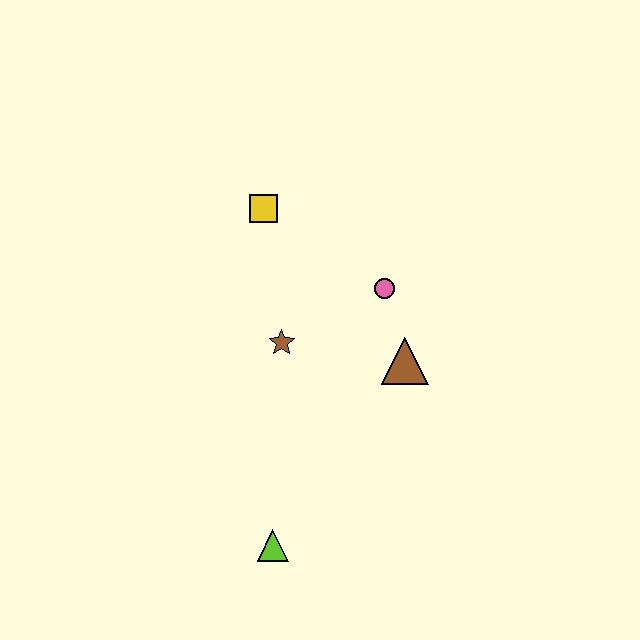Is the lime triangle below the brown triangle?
Yes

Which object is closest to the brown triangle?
The pink circle is closest to the brown triangle.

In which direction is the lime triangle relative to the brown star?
The lime triangle is below the brown star.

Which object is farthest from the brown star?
The lime triangle is farthest from the brown star.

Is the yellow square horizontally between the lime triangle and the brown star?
No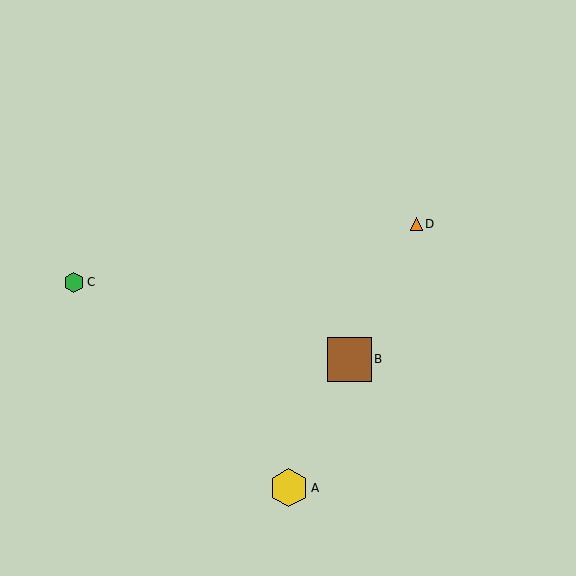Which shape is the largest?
The brown square (labeled B) is the largest.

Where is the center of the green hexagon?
The center of the green hexagon is at (74, 282).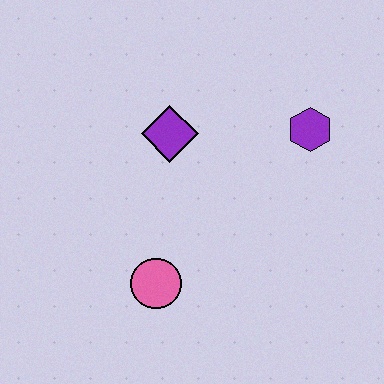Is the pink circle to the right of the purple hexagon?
No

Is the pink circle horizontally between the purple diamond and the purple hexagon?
No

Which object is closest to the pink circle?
The purple diamond is closest to the pink circle.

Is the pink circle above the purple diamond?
No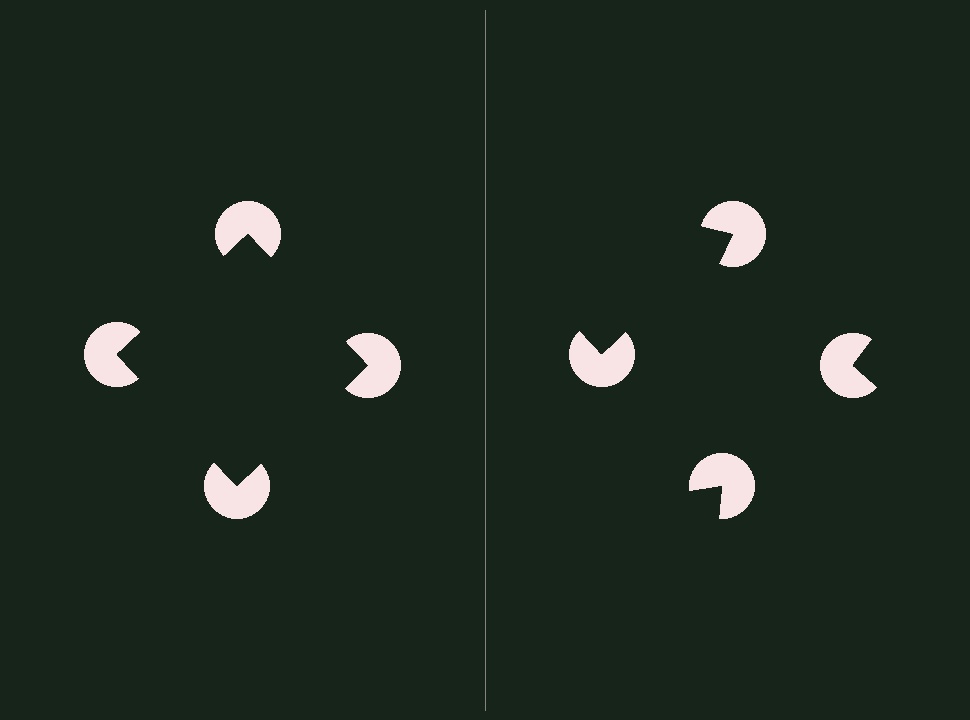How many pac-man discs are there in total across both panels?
8 — 4 on each side.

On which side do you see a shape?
An illusory square appears on the left side. On the right side the wedge cuts are rotated, so no coherent shape forms.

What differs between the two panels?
The pac-man discs are positioned identically on both sides; only the wedge orientations differ. On the left they align to a square; on the right they are misaligned.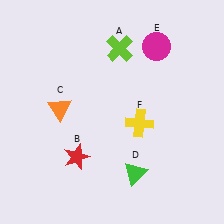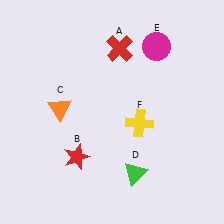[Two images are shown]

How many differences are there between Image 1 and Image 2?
There is 1 difference between the two images.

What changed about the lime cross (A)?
In Image 1, A is lime. In Image 2, it changed to red.